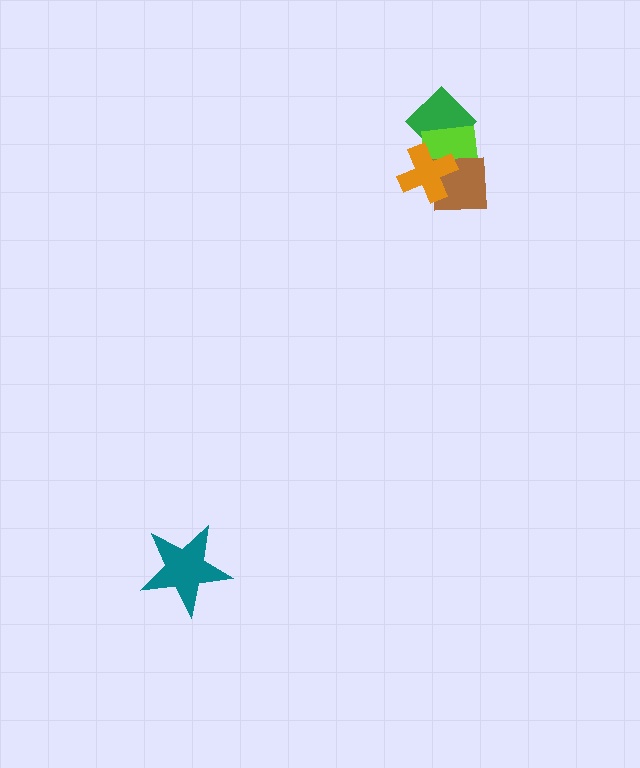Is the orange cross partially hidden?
No, no other shape covers it.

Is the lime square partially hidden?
Yes, it is partially covered by another shape.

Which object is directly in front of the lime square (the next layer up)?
The brown square is directly in front of the lime square.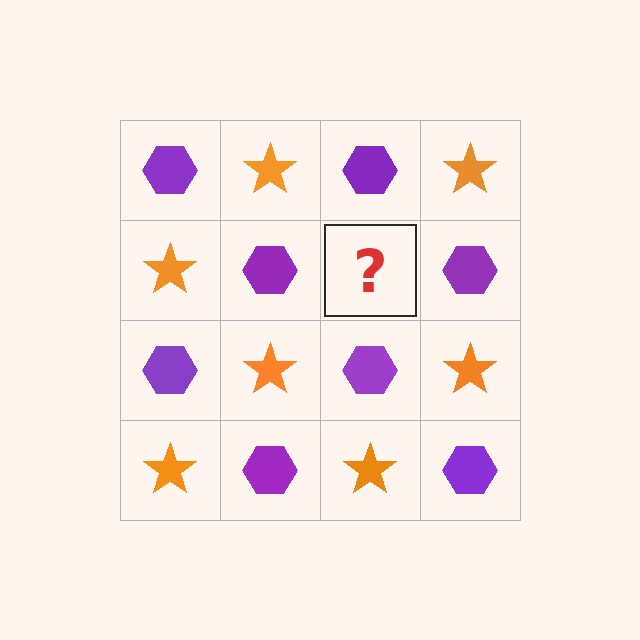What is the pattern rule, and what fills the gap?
The rule is that it alternates purple hexagon and orange star in a checkerboard pattern. The gap should be filled with an orange star.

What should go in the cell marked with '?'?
The missing cell should contain an orange star.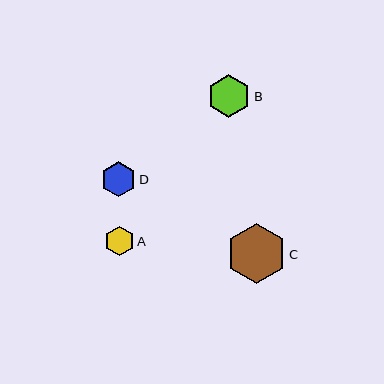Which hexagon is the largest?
Hexagon C is the largest with a size of approximately 60 pixels.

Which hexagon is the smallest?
Hexagon A is the smallest with a size of approximately 29 pixels.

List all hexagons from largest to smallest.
From largest to smallest: C, B, D, A.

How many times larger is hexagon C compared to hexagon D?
Hexagon C is approximately 1.7 times the size of hexagon D.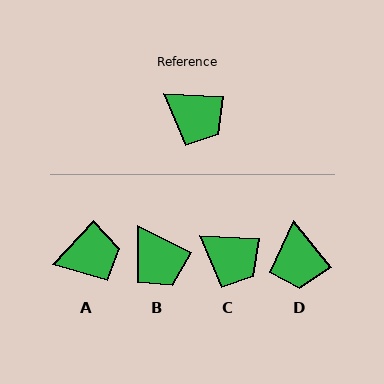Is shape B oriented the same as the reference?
No, it is off by about 23 degrees.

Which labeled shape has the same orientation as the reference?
C.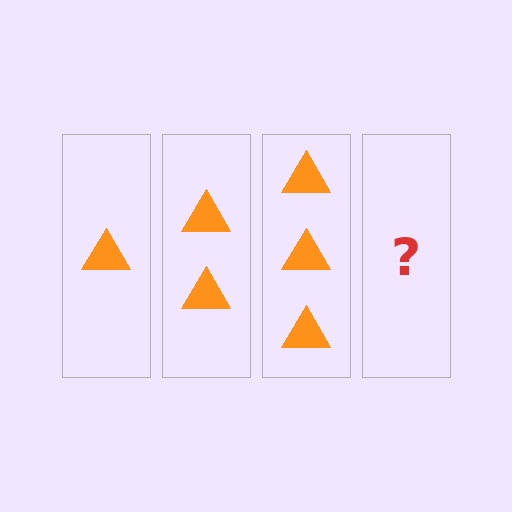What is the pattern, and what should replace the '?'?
The pattern is that each step adds one more triangle. The '?' should be 4 triangles.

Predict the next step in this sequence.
The next step is 4 triangles.